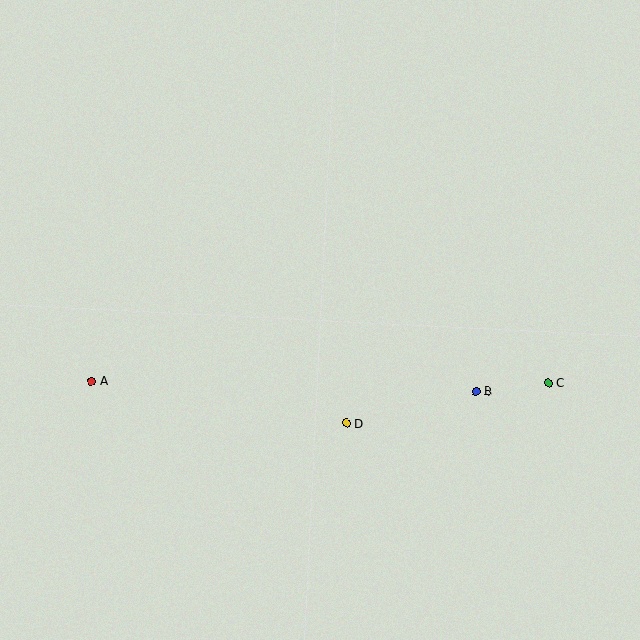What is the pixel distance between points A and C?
The distance between A and C is 457 pixels.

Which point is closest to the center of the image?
Point D at (346, 423) is closest to the center.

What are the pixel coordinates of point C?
Point C is at (548, 383).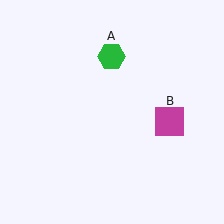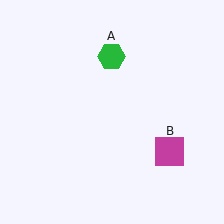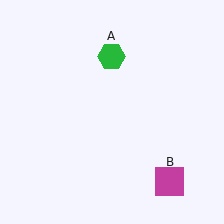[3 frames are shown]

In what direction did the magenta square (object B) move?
The magenta square (object B) moved down.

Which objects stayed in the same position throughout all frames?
Green hexagon (object A) remained stationary.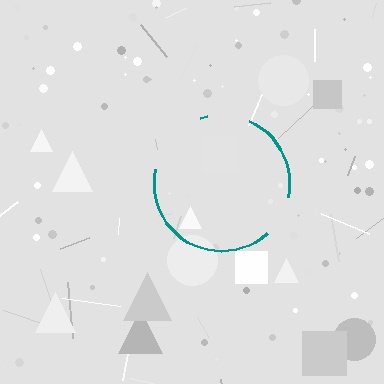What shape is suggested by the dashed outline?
The dashed outline suggests a circle.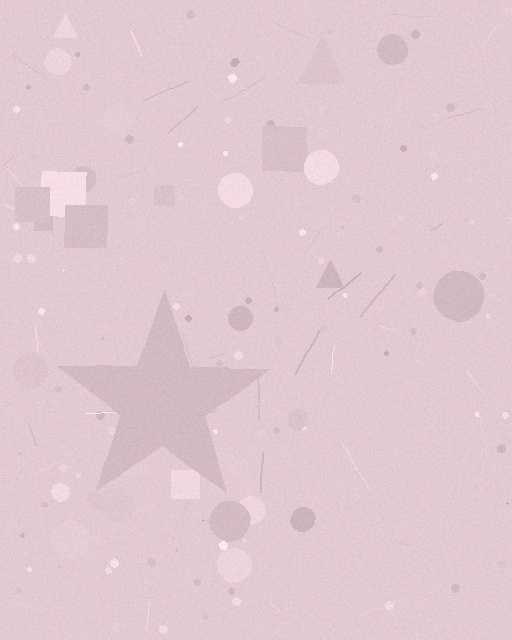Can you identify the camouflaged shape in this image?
The camouflaged shape is a star.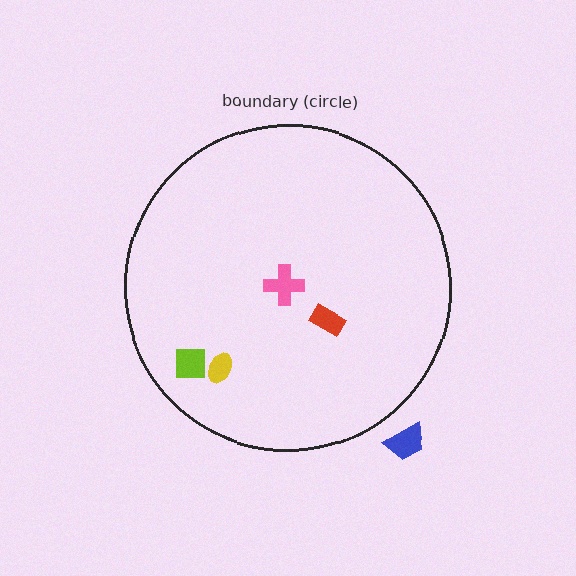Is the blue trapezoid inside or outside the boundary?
Outside.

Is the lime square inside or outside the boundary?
Inside.